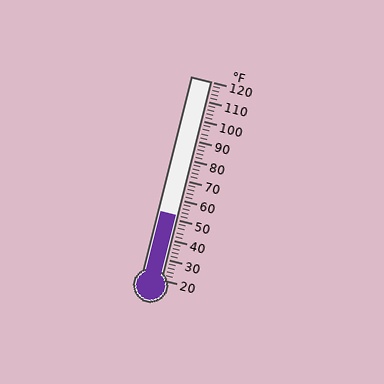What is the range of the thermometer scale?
The thermometer scale ranges from 20°F to 120°F.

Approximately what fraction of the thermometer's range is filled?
The thermometer is filled to approximately 30% of its range.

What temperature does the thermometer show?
The thermometer shows approximately 52°F.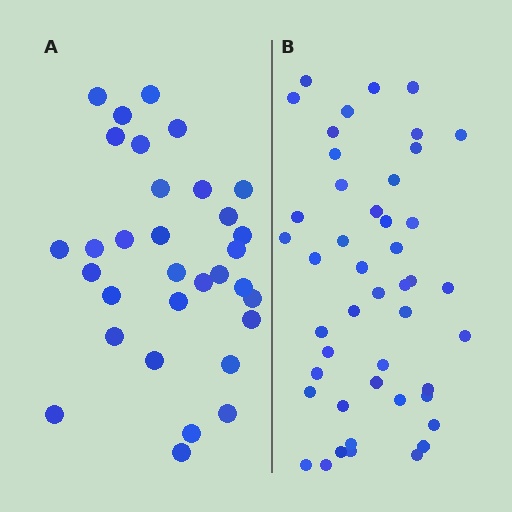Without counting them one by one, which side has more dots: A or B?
Region B (the right region) has more dots.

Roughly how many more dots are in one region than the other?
Region B has approximately 15 more dots than region A.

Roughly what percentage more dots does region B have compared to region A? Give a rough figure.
About 45% more.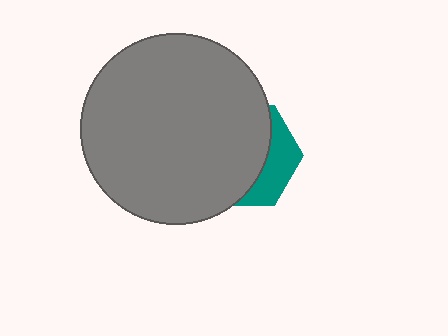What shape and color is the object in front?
The object in front is a gray circle.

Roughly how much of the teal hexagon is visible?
A small part of it is visible (roughly 30%).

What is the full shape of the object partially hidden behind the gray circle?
The partially hidden object is a teal hexagon.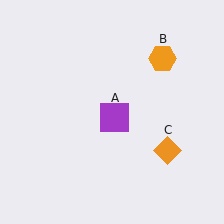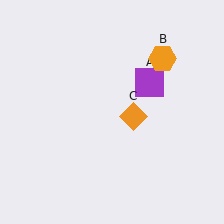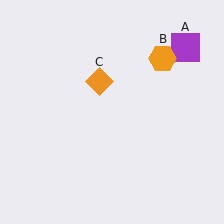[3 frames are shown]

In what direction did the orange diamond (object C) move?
The orange diamond (object C) moved up and to the left.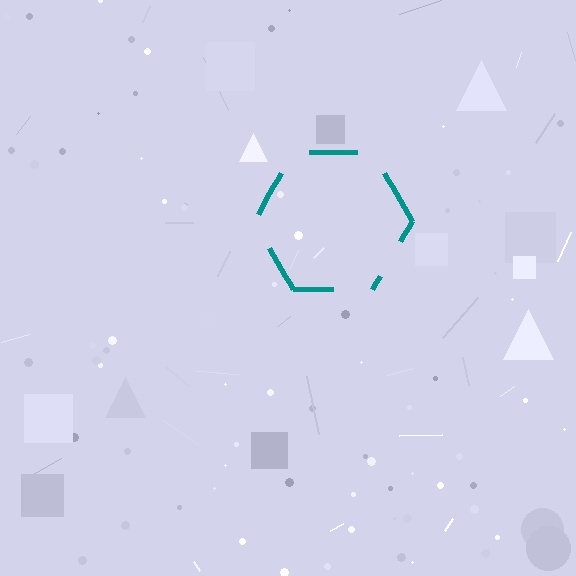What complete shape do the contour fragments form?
The contour fragments form a hexagon.